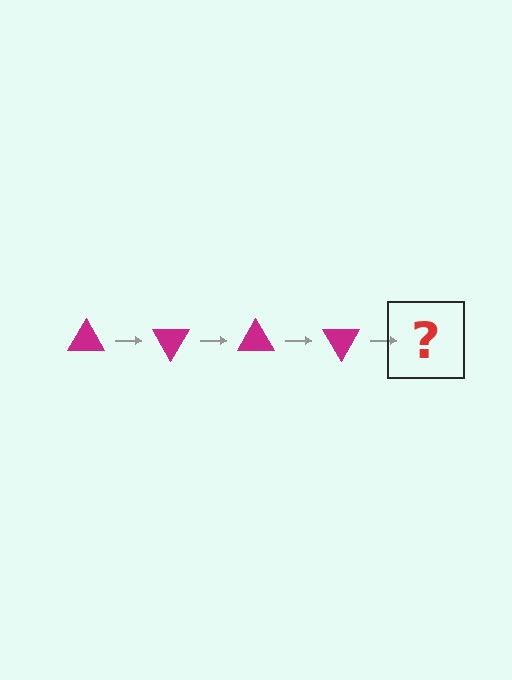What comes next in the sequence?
The next element should be a magenta triangle rotated 240 degrees.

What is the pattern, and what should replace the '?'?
The pattern is that the triangle rotates 60 degrees each step. The '?' should be a magenta triangle rotated 240 degrees.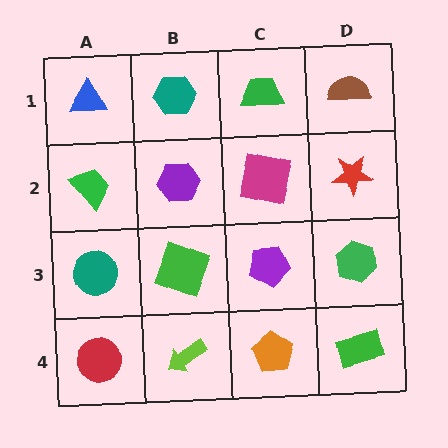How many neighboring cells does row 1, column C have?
3.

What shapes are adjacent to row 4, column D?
A green hexagon (row 3, column D), an orange pentagon (row 4, column C).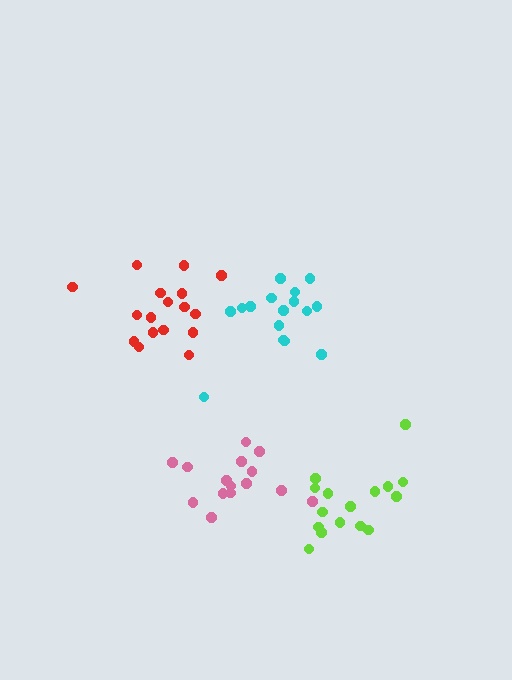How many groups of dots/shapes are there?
There are 4 groups.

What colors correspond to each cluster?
The clusters are colored: red, cyan, lime, pink.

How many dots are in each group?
Group 1: 17 dots, Group 2: 16 dots, Group 3: 16 dots, Group 4: 15 dots (64 total).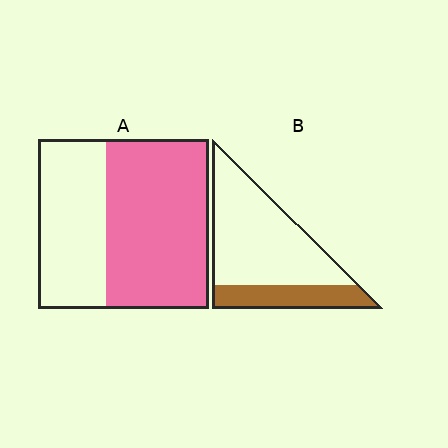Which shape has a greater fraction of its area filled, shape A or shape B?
Shape A.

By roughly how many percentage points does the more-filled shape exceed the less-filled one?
By roughly 35 percentage points (A over B).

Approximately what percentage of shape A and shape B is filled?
A is approximately 60% and B is approximately 25%.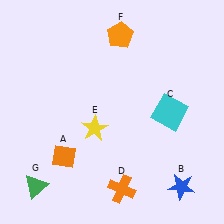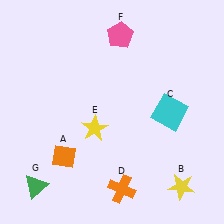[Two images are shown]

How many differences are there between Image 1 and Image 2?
There are 2 differences between the two images.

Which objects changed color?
B changed from blue to yellow. F changed from orange to pink.